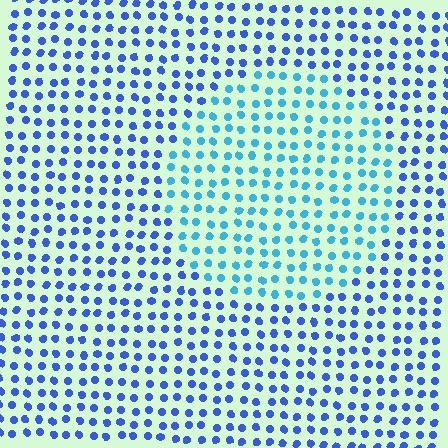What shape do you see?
I see a circle.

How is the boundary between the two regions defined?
The boundary is defined purely by a slight shift in hue (about 34 degrees). Spacing, size, and orientation are identical on both sides.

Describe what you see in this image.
The image is filled with small blue elements in a uniform arrangement. A circle-shaped region is visible where the elements are tinted to a slightly different hue, forming a subtle color boundary.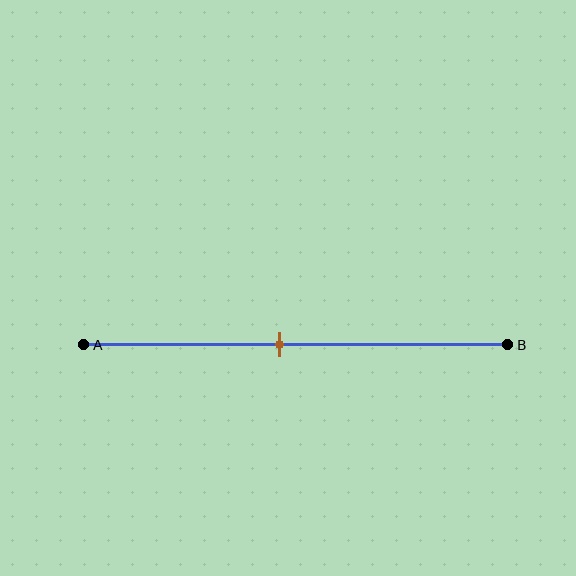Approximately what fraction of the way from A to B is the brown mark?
The brown mark is approximately 45% of the way from A to B.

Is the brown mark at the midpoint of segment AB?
No, the mark is at about 45% from A, not at the 50% midpoint.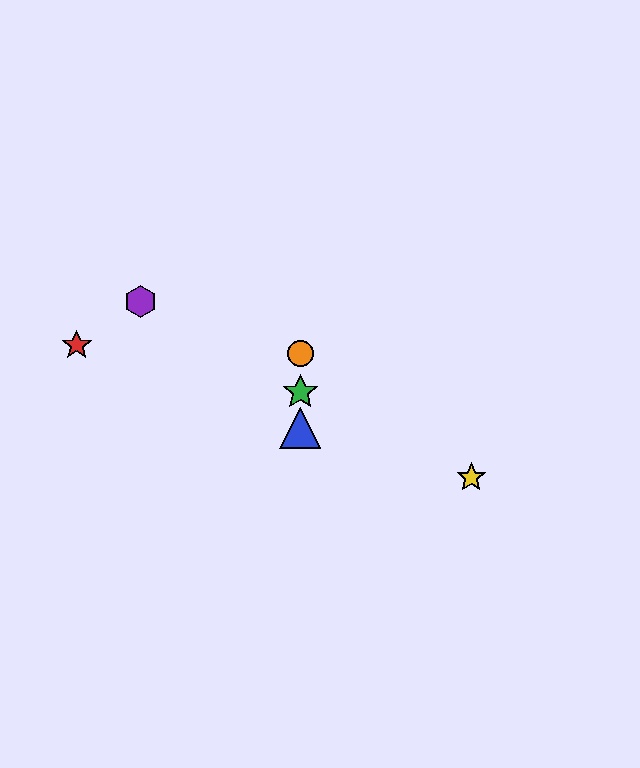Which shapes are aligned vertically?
The blue triangle, the green star, the orange circle are aligned vertically.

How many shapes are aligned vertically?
3 shapes (the blue triangle, the green star, the orange circle) are aligned vertically.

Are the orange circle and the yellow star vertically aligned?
No, the orange circle is at x≈300 and the yellow star is at x≈471.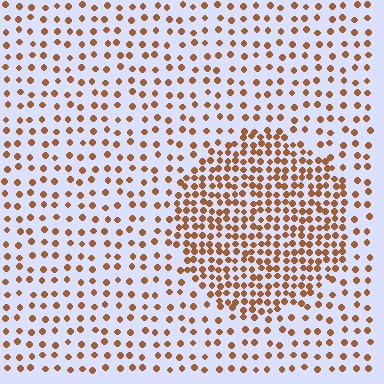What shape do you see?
I see a circle.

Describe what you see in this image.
The image contains small brown elements arranged at two different densities. A circle-shaped region is visible where the elements are more densely packed than the surrounding area.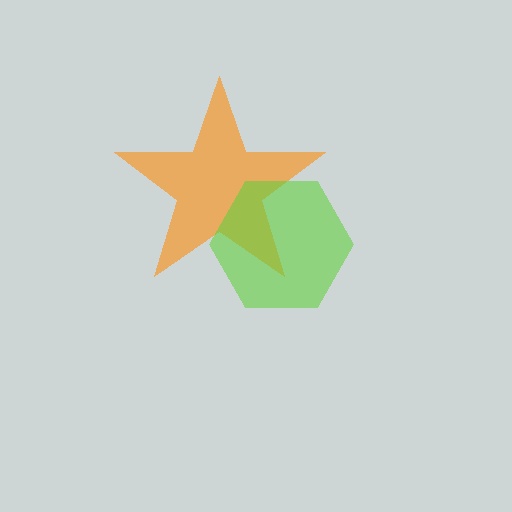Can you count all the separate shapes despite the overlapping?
Yes, there are 2 separate shapes.